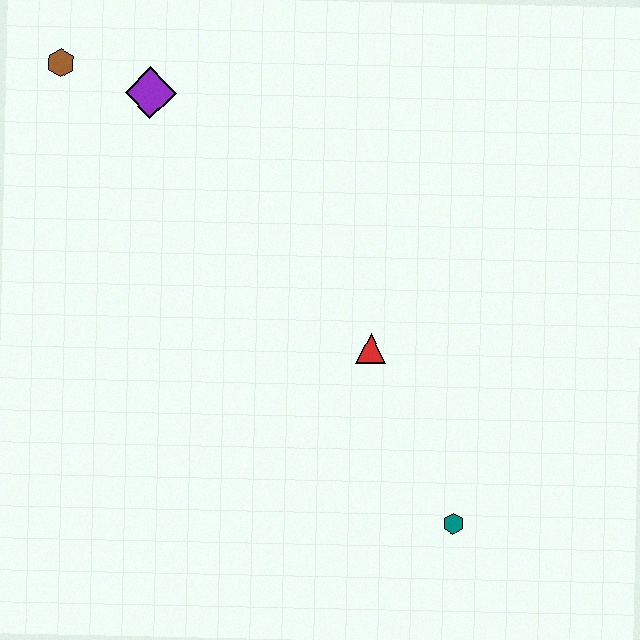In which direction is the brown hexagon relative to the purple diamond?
The brown hexagon is to the left of the purple diamond.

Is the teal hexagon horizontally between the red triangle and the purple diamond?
No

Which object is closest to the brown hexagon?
The purple diamond is closest to the brown hexagon.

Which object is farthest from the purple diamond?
The teal hexagon is farthest from the purple diamond.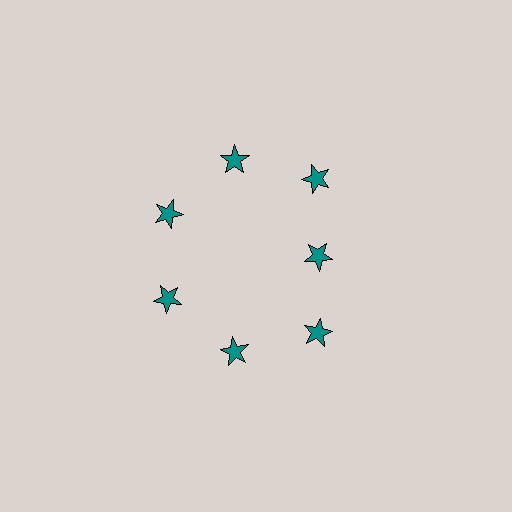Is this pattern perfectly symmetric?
No. The 7 teal stars are arranged in a ring, but one element near the 3 o'clock position is pulled inward toward the center, breaking the 7-fold rotational symmetry.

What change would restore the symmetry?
The symmetry would be restored by moving it outward, back onto the ring so that all 7 stars sit at equal angles and equal distance from the center.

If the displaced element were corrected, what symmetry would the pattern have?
It would have 7-fold rotational symmetry — the pattern would map onto itself every 51 degrees.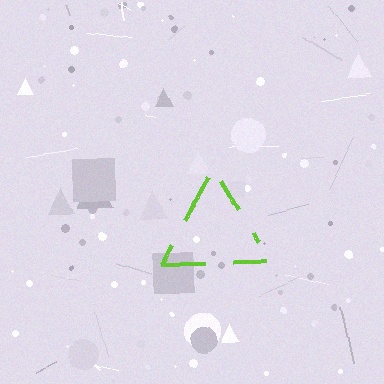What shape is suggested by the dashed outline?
The dashed outline suggests a triangle.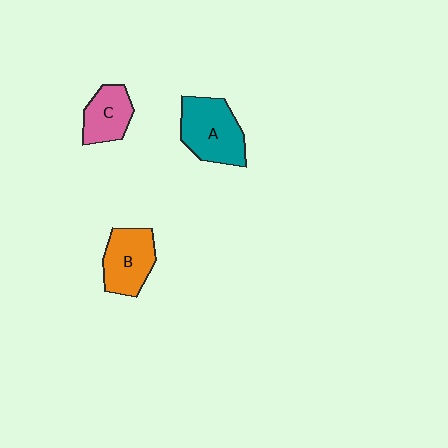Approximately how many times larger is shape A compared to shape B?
Approximately 1.2 times.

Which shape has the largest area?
Shape A (teal).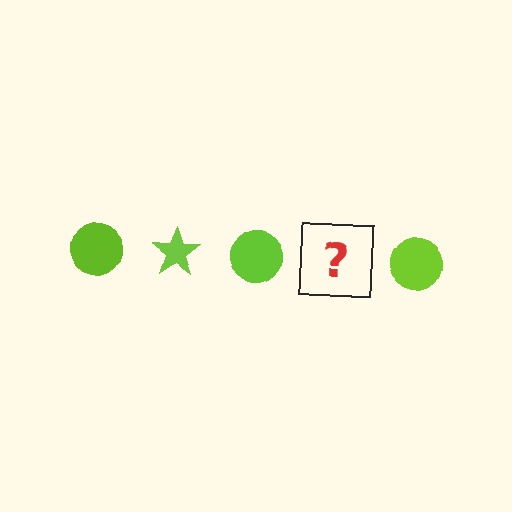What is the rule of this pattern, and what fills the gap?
The rule is that the pattern cycles through circle, star shapes in lime. The gap should be filled with a lime star.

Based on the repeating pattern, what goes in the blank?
The blank should be a lime star.